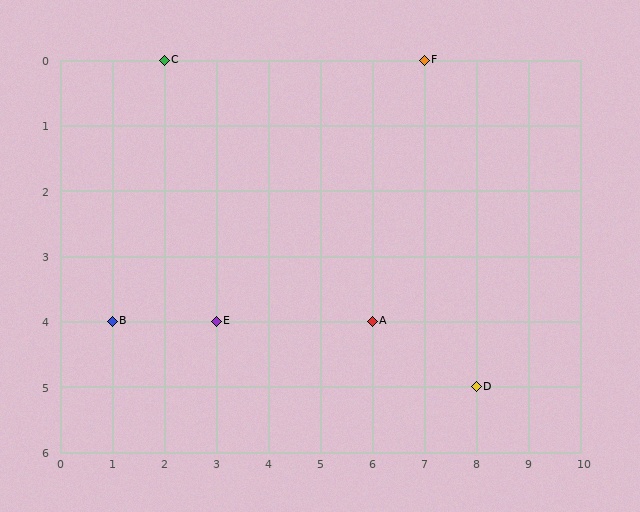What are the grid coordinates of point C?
Point C is at grid coordinates (2, 0).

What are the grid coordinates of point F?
Point F is at grid coordinates (7, 0).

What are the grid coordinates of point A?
Point A is at grid coordinates (6, 4).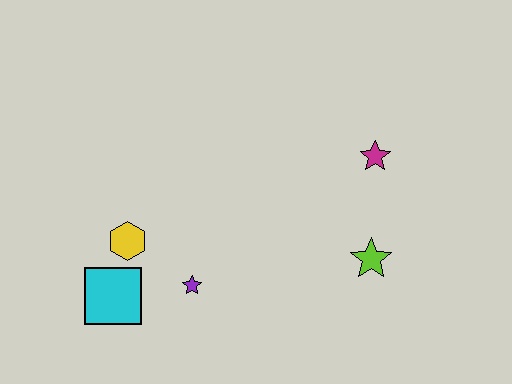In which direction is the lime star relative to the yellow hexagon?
The lime star is to the right of the yellow hexagon.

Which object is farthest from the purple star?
The magenta star is farthest from the purple star.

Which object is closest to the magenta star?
The lime star is closest to the magenta star.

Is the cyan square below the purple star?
Yes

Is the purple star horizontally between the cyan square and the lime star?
Yes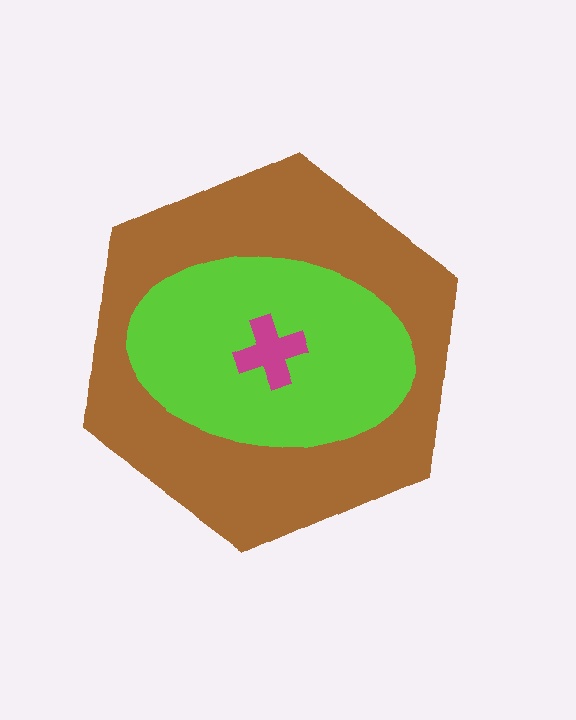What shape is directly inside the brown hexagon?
The lime ellipse.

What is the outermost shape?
The brown hexagon.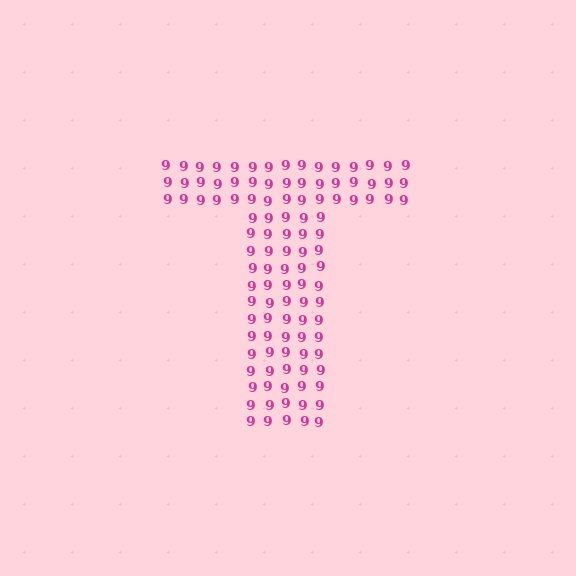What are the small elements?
The small elements are digit 9's.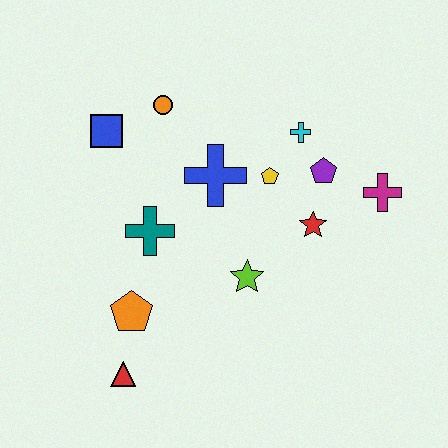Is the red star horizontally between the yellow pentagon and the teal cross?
No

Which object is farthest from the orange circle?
The red triangle is farthest from the orange circle.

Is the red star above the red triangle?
Yes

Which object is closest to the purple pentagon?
The cyan cross is closest to the purple pentagon.